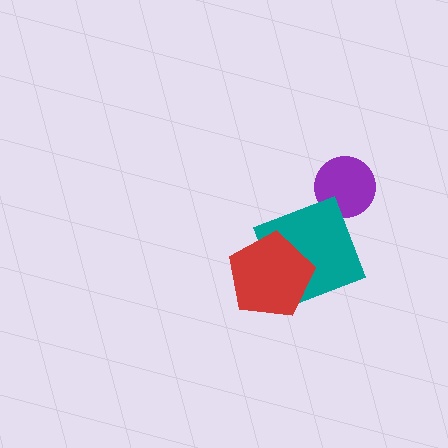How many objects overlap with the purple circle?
0 objects overlap with the purple circle.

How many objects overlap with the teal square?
1 object overlaps with the teal square.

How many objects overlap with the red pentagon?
1 object overlaps with the red pentagon.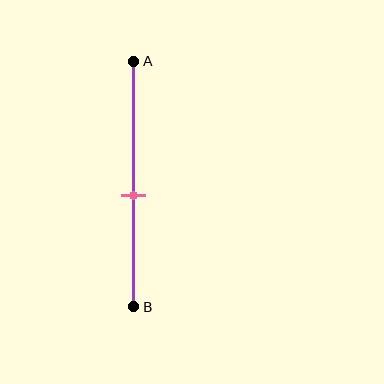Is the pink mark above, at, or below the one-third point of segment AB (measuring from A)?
The pink mark is below the one-third point of segment AB.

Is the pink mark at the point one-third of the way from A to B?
No, the mark is at about 55% from A, not at the 33% one-third point.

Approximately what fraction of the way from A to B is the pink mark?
The pink mark is approximately 55% of the way from A to B.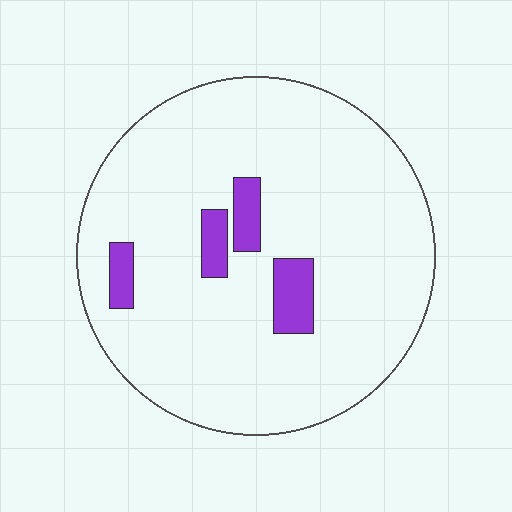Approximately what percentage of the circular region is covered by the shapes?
Approximately 10%.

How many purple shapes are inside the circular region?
4.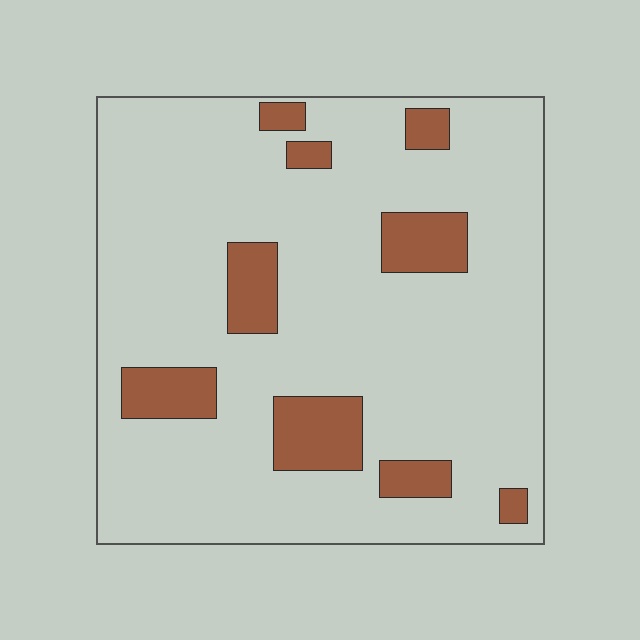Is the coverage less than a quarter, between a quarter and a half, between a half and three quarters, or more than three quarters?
Less than a quarter.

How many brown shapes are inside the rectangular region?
9.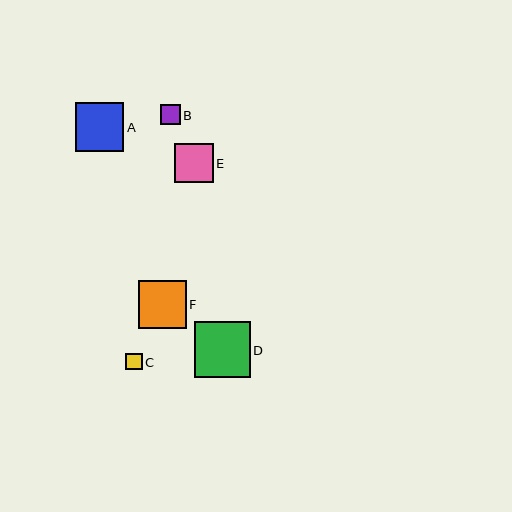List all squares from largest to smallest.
From largest to smallest: D, A, F, E, B, C.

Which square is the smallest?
Square C is the smallest with a size of approximately 16 pixels.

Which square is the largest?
Square D is the largest with a size of approximately 56 pixels.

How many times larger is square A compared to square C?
Square A is approximately 3.0 times the size of square C.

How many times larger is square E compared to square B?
Square E is approximately 2.0 times the size of square B.